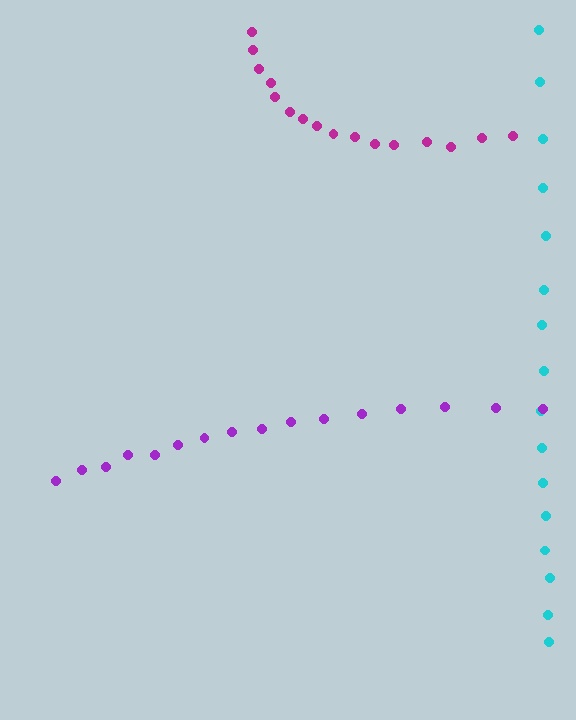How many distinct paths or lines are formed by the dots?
There are 3 distinct paths.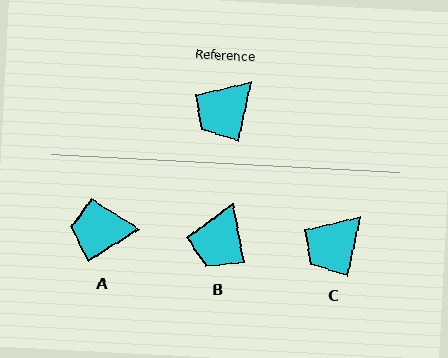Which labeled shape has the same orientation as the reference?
C.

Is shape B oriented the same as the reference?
No, it is off by about 23 degrees.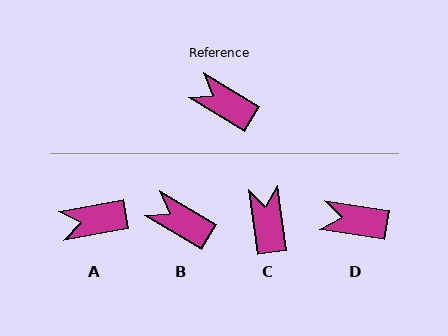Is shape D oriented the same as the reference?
No, it is off by about 22 degrees.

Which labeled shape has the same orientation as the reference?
B.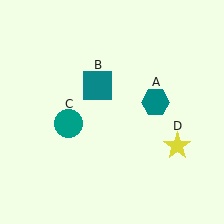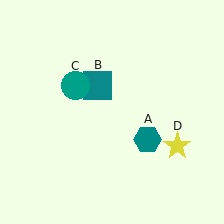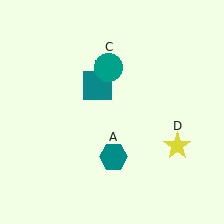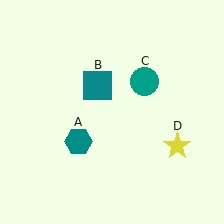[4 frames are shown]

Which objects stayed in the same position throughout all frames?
Teal square (object B) and yellow star (object D) remained stationary.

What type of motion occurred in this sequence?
The teal hexagon (object A), teal circle (object C) rotated clockwise around the center of the scene.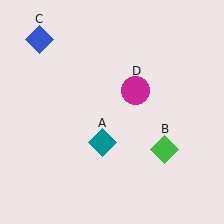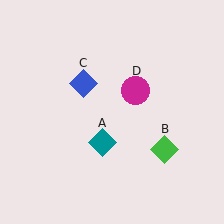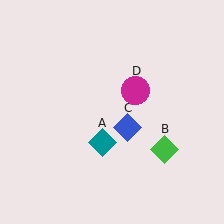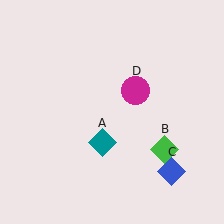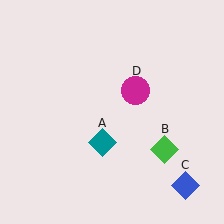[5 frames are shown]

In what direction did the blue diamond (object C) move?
The blue diamond (object C) moved down and to the right.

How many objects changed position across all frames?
1 object changed position: blue diamond (object C).